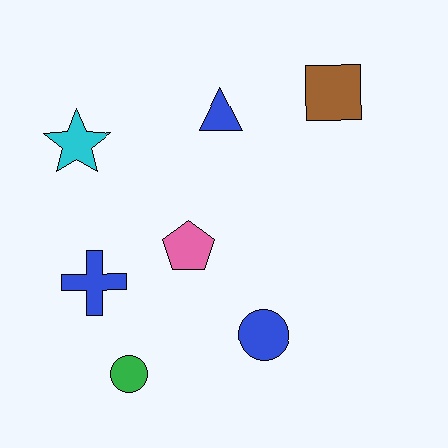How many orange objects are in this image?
There are no orange objects.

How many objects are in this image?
There are 7 objects.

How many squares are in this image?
There is 1 square.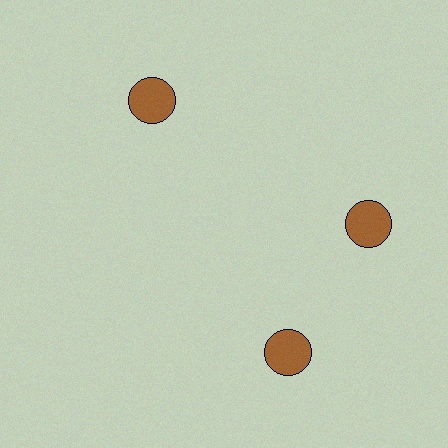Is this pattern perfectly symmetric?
No. The 3 brown circles are arranged in a ring, but one element near the 7 o'clock position is rotated out of alignment along the ring, breaking the 3-fold rotational symmetry.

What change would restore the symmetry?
The symmetry would be restored by rotating it back into even spacing with its neighbors so that all 3 circles sit at equal angles and equal distance from the center.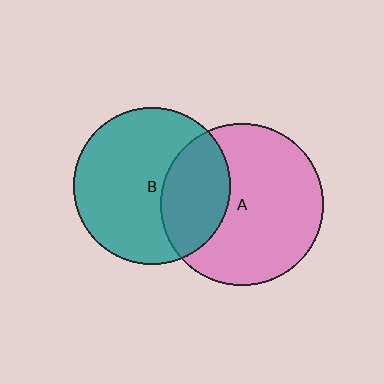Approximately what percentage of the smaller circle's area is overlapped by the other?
Approximately 30%.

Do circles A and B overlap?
Yes.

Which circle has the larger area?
Circle A (pink).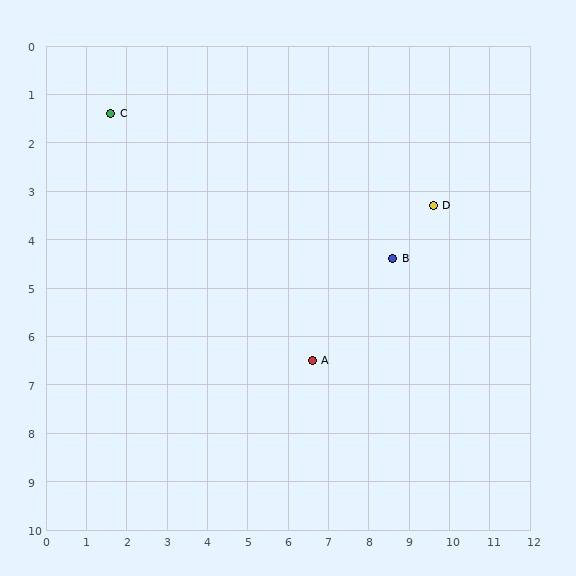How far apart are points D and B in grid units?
Points D and B are about 1.5 grid units apart.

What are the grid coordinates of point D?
Point D is at approximately (9.6, 3.3).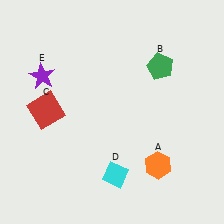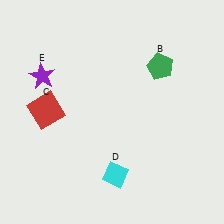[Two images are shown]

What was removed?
The orange hexagon (A) was removed in Image 2.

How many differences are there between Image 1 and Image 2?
There is 1 difference between the two images.